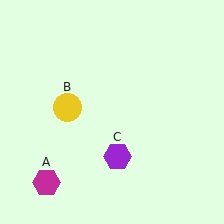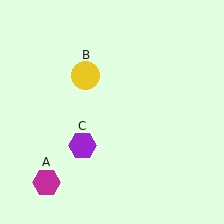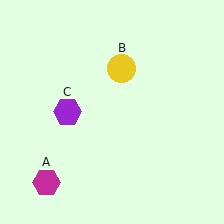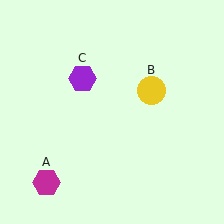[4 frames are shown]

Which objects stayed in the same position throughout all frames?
Magenta hexagon (object A) remained stationary.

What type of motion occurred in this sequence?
The yellow circle (object B), purple hexagon (object C) rotated clockwise around the center of the scene.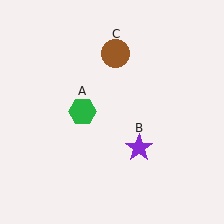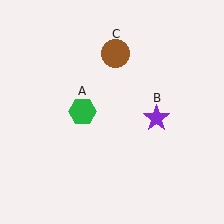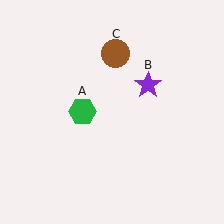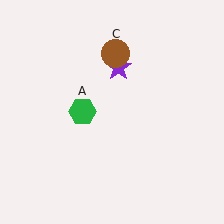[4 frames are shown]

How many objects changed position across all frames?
1 object changed position: purple star (object B).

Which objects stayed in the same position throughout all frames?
Green hexagon (object A) and brown circle (object C) remained stationary.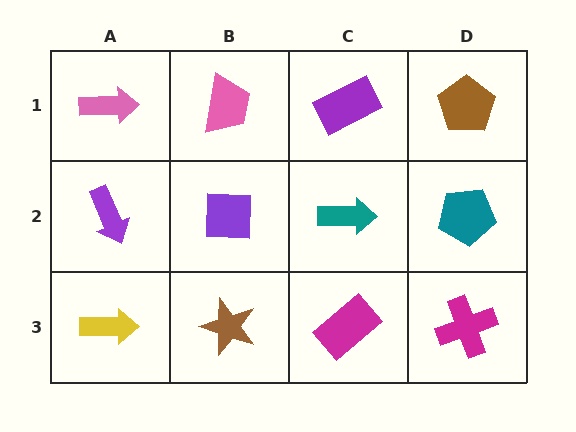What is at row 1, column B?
A pink trapezoid.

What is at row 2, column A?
A purple arrow.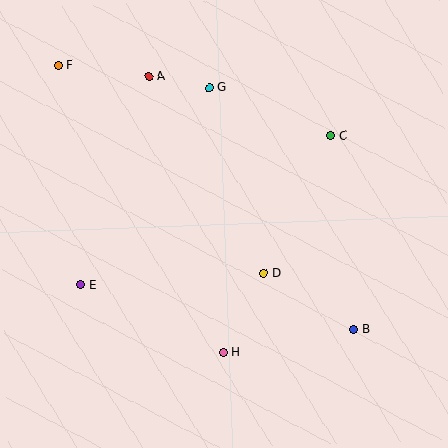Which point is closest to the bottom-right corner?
Point B is closest to the bottom-right corner.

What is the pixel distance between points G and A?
The distance between G and A is 62 pixels.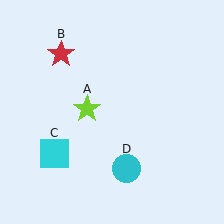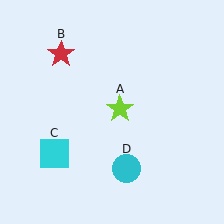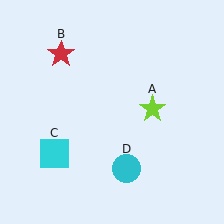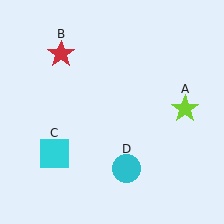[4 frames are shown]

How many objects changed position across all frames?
1 object changed position: lime star (object A).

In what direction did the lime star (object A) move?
The lime star (object A) moved right.